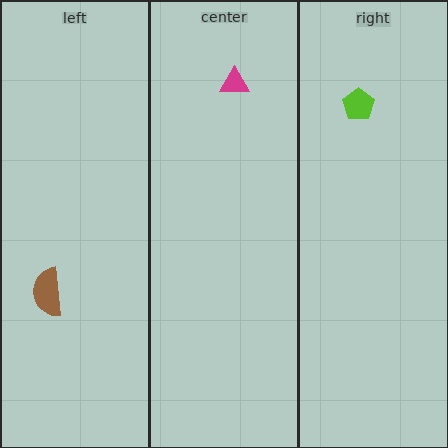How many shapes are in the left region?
1.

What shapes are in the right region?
The lime pentagon.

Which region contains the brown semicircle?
The left region.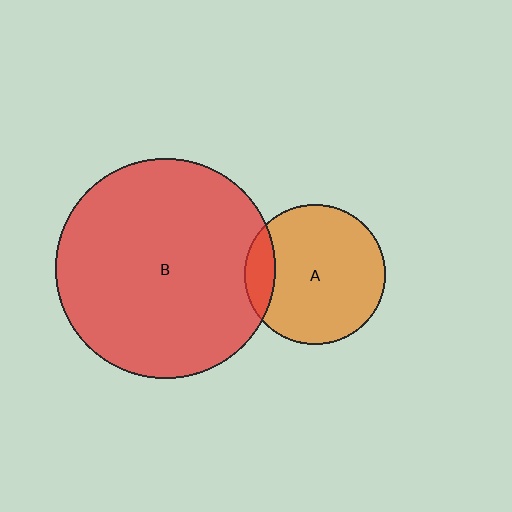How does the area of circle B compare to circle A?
Approximately 2.5 times.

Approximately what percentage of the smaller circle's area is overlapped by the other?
Approximately 15%.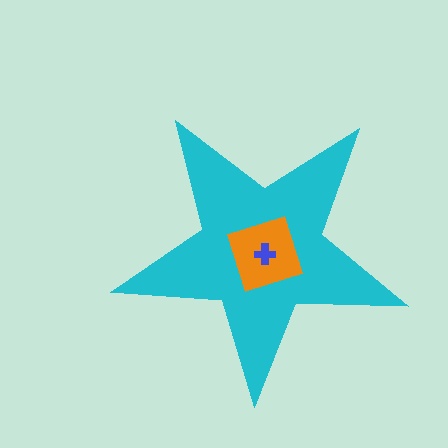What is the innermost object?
The blue cross.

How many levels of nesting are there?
3.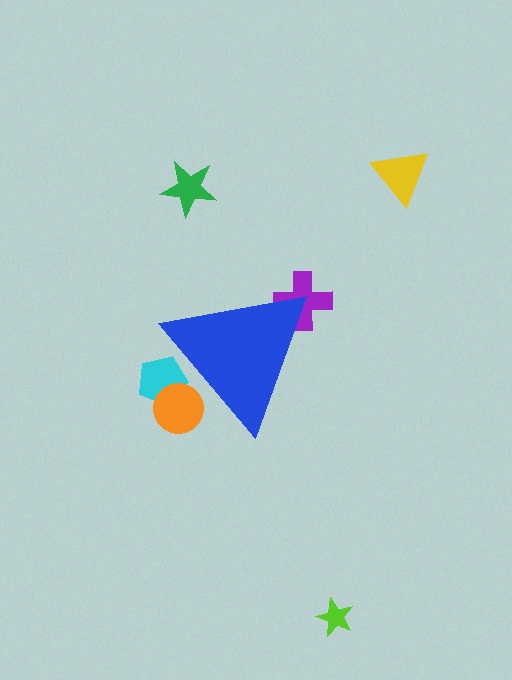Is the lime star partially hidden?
No, the lime star is fully visible.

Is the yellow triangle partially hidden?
No, the yellow triangle is fully visible.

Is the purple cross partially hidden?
Yes, the purple cross is partially hidden behind the blue triangle.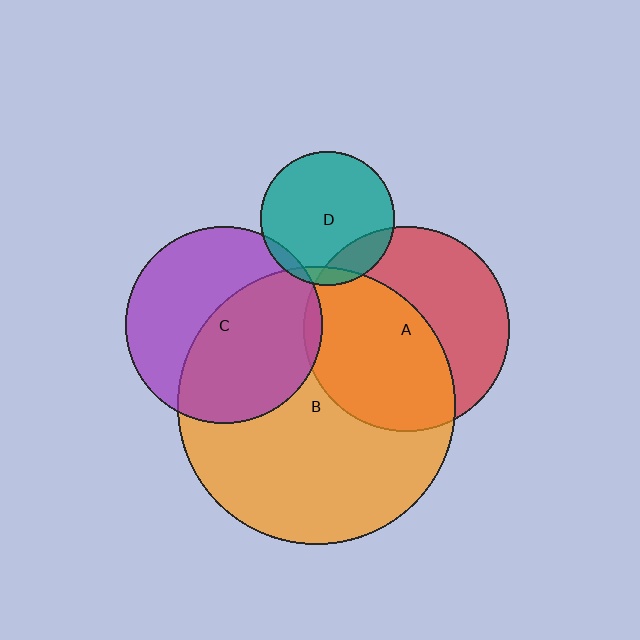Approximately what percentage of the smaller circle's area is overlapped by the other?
Approximately 15%.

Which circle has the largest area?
Circle B (orange).